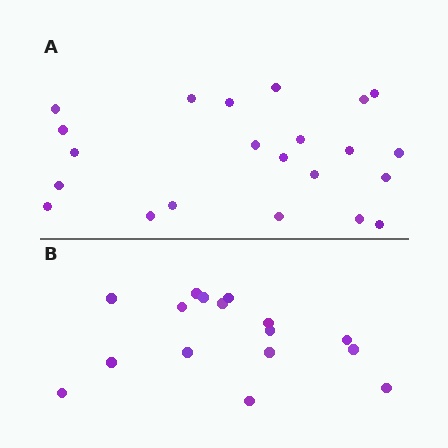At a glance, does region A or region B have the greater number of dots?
Region A (the top region) has more dots.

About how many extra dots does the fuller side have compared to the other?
Region A has about 6 more dots than region B.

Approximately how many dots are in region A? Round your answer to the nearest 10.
About 20 dots. (The exact count is 22, which rounds to 20.)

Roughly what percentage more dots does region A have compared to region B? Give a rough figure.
About 40% more.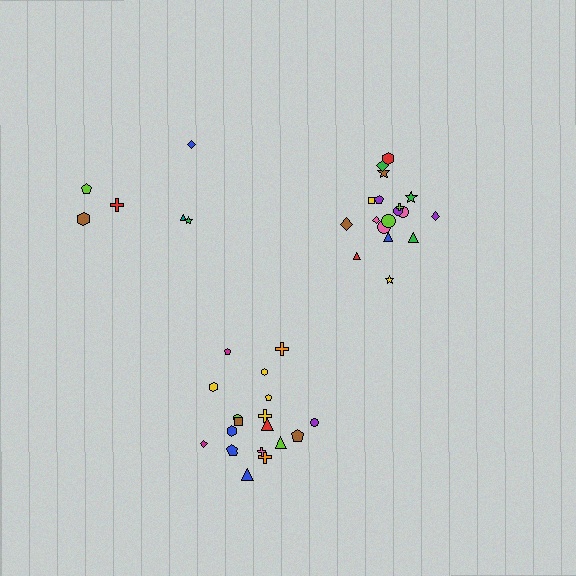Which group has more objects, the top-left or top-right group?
The top-right group.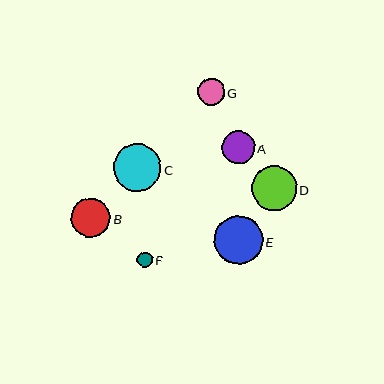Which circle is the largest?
Circle E is the largest with a size of approximately 49 pixels.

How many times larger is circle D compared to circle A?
Circle D is approximately 1.4 times the size of circle A.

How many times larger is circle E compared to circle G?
Circle E is approximately 1.8 times the size of circle G.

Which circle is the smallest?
Circle F is the smallest with a size of approximately 16 pixels.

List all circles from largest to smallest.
From largest to smallest: E, C, D, B, A, G, F.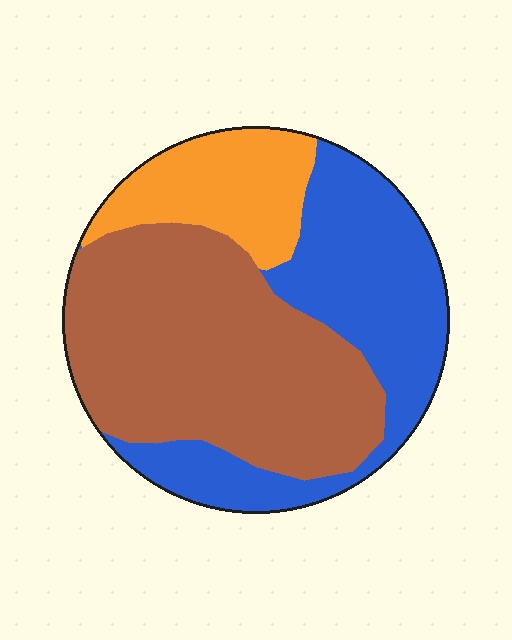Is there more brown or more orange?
Brown.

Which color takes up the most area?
Brown, at roughly 50%.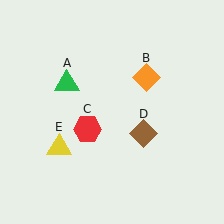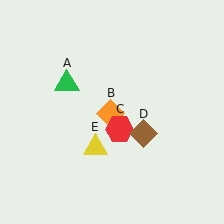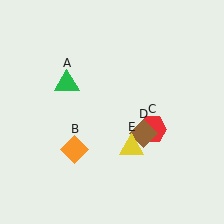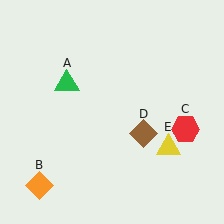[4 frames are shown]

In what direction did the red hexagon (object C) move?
The red hexagon (object C) moved right.